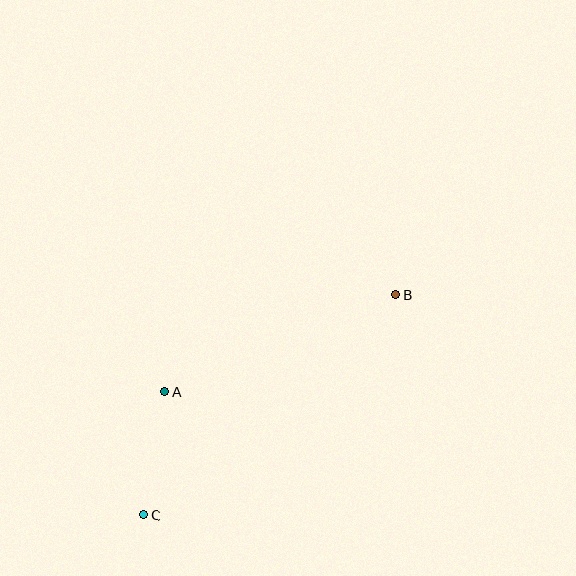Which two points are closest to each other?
Points A and C are closest to each other.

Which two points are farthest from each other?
Points B and C are farthest from each other.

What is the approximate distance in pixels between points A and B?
The distance between A and B is approximately 250 pixels.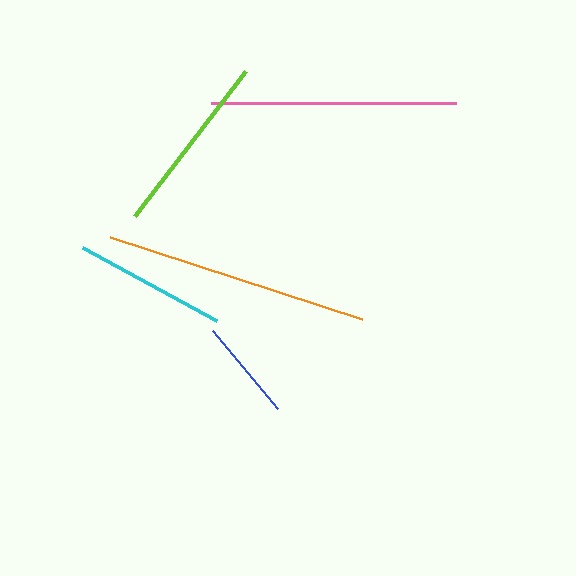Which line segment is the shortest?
The blue line is the shortest at approximately 102 pixels.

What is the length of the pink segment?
The pink segment is approximately 245 pixels long.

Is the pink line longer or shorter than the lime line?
The pink line is longer than the lime line.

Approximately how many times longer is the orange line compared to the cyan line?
The orange line is approximately 1.7 times the length of the cyan line.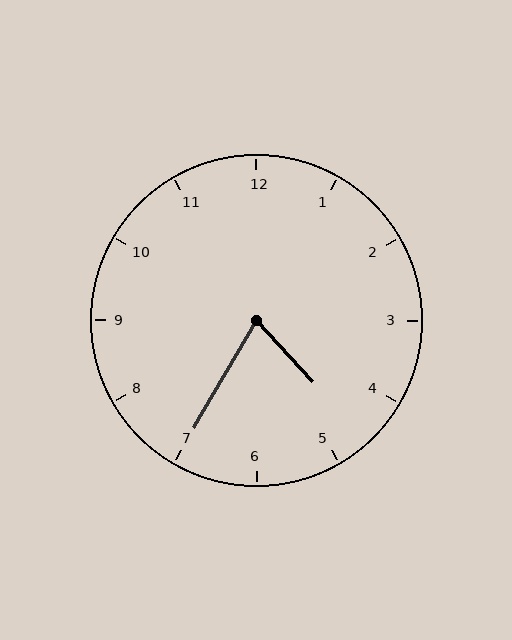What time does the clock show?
4:35.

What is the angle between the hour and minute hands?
Approximately 72 degrees.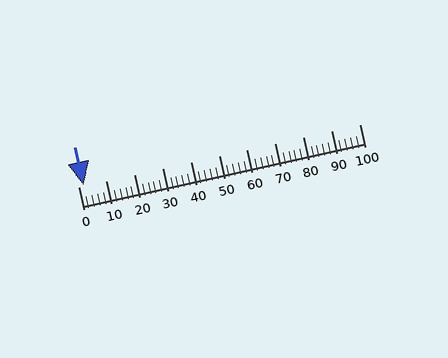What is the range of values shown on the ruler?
The ruler shows values from 0 to 100.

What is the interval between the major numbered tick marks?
The major tick marks are spaced 10 units apart.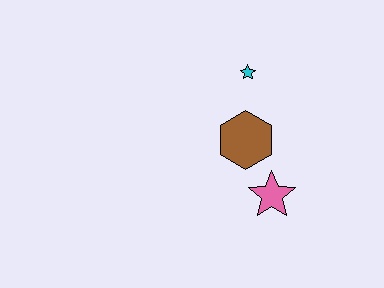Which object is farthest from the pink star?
The cyan star is farthest from the pink star.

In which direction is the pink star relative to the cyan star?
The pink star is below the cyan star.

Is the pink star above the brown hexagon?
No